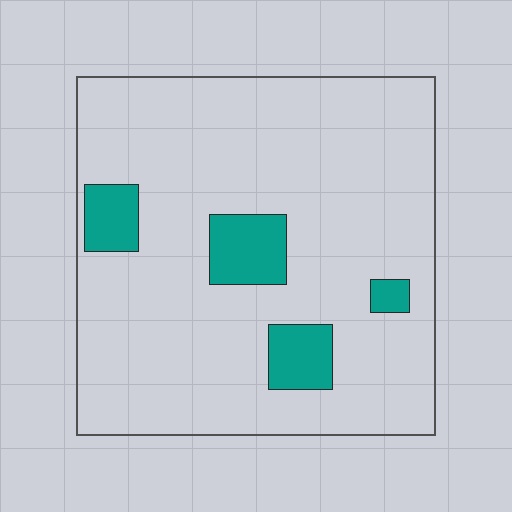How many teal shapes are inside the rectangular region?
4.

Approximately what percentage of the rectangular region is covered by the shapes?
Approximately 10%.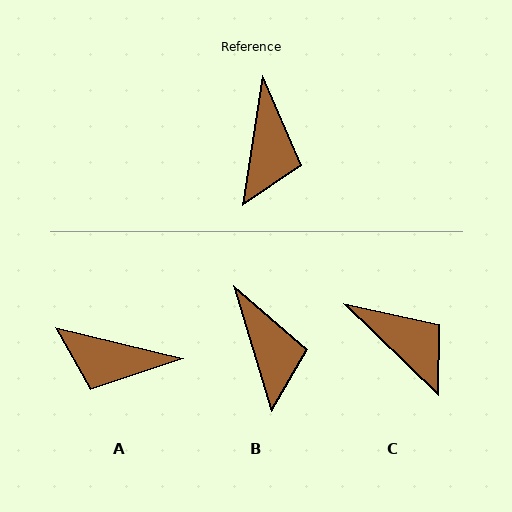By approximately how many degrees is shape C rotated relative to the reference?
Approximately 55 degrees counter-clockwise.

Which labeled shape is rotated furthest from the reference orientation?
A, about 95 degrees away.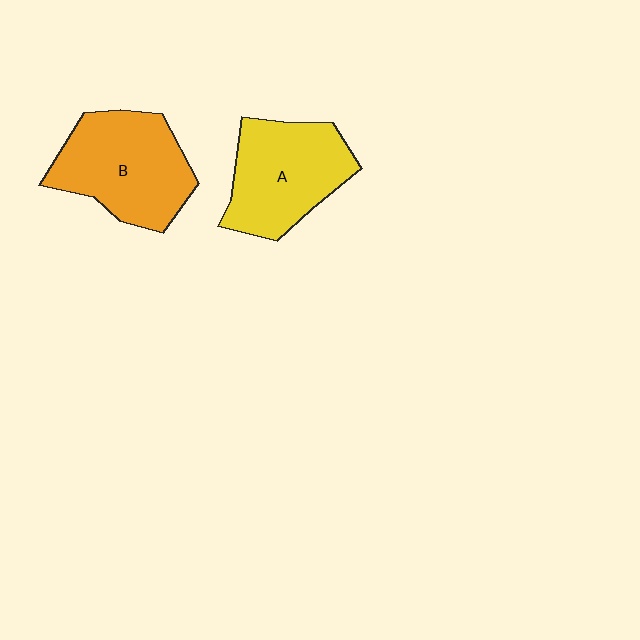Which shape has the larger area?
Shape B (orange).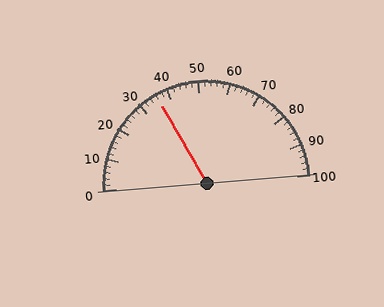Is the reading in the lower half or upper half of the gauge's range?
The reading is in the lower half of the range (0 to 100).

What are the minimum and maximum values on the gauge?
The gauge ranges from 0 to 100.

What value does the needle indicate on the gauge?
The needle indicates approximately 36.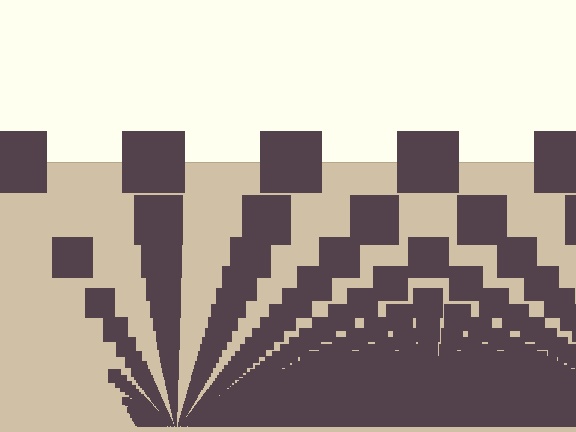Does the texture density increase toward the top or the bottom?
Density increases toward the bottom.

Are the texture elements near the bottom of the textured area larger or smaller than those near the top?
Smaller. The gradient is inverted — elements near the bottom are smaller and denser.